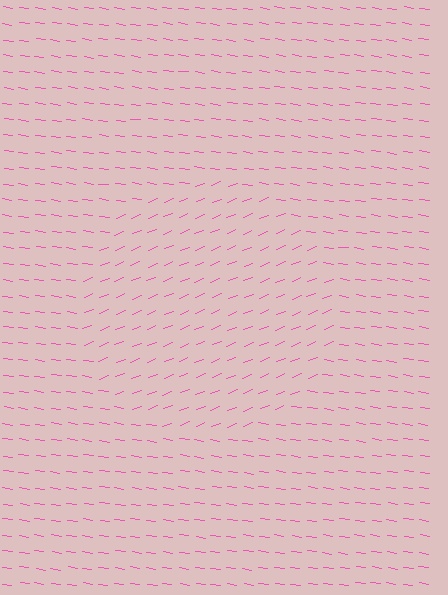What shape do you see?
I see a circle.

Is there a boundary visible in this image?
Yes, there is a texture boundary formed by a change in line orientation.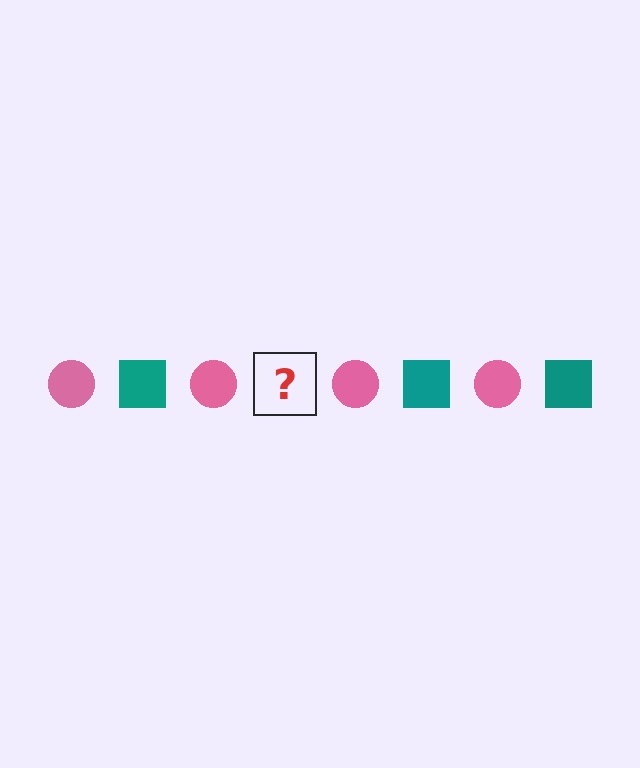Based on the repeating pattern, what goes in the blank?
The blank should be a teal square.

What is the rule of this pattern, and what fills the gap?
The rule is that the pattern alternates between pink circle and teal square. The gap should be filled with a teal square.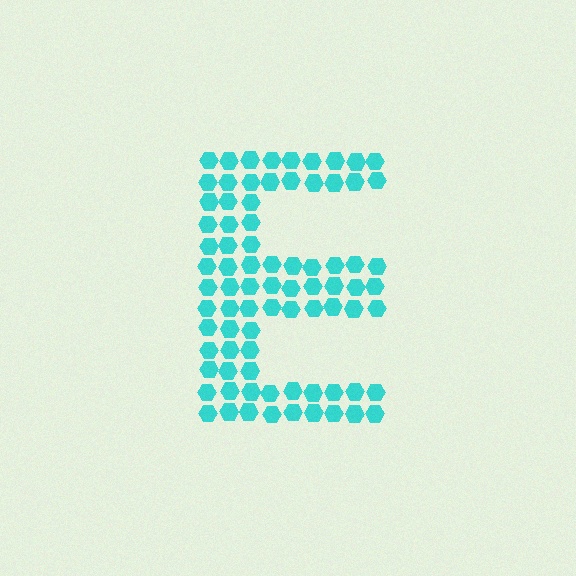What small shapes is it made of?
It is made of small hexagons.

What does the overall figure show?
The overall figure shows the letter E.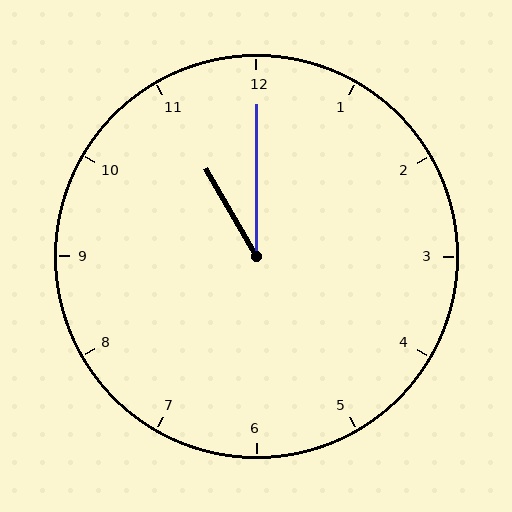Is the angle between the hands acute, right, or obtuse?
It is acute.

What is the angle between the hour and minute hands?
Approximately 30 degrees.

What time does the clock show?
11:00.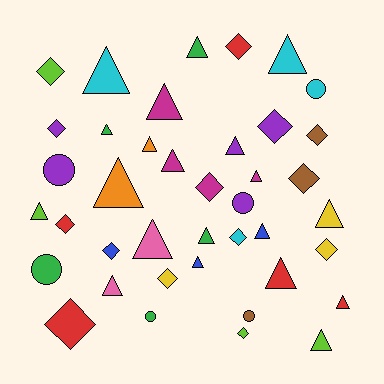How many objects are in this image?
There are 40 objects.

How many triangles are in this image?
There are 20 triangles.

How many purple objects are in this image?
There are 5 purple objects.